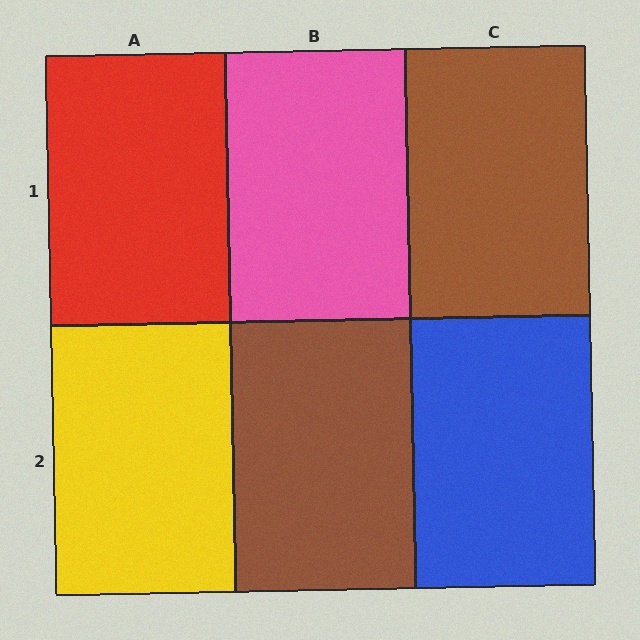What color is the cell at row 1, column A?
Red.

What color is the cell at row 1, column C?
Brown.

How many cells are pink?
1 cell is pink.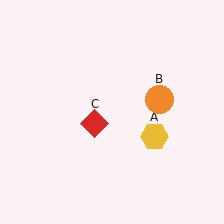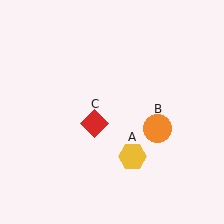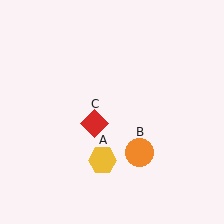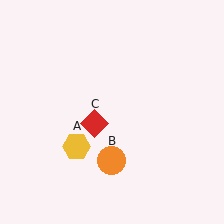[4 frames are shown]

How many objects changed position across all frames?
2 objects changed position: yellow hexagon (object A), orange circle (object B).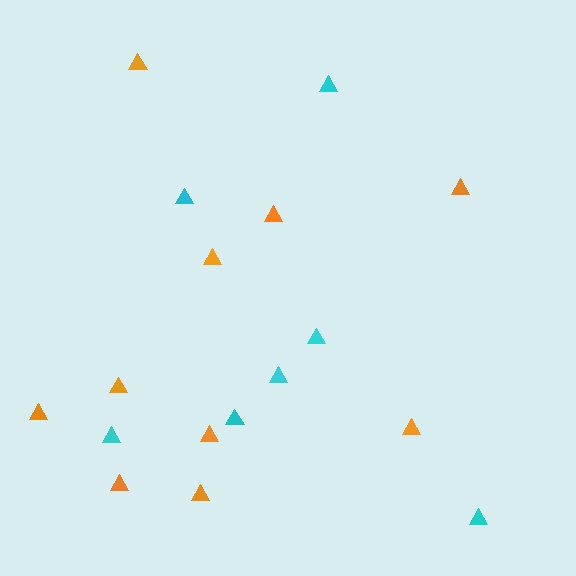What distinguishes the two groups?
There are 2 groups: one group of cyan triangles (7) and one group of orange triangles (10).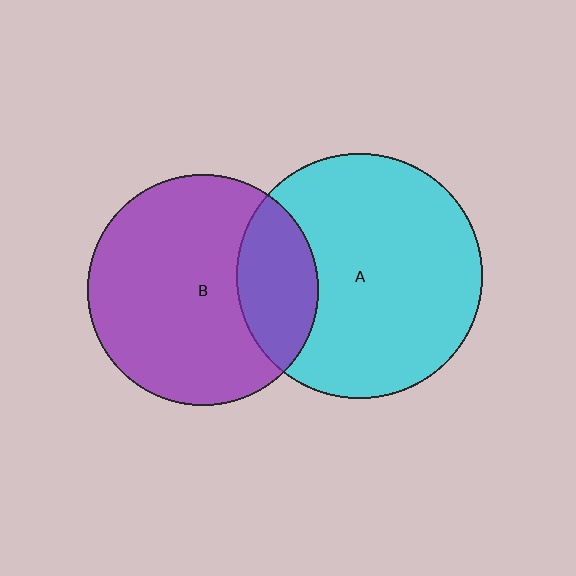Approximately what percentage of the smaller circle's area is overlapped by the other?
Approximately 25%.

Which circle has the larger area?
Circle A (cyan).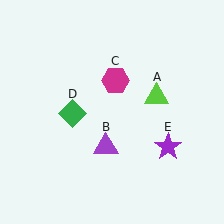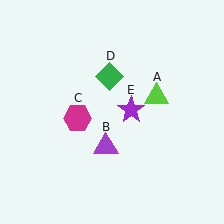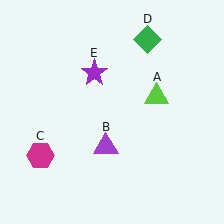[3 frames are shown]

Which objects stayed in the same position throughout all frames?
Lime triangle (object A) and purple triangle (object B) remained stationary.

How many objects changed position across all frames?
3 objects changed position: magenta hexagon (object C), green diamond (object D), purple star (object E).